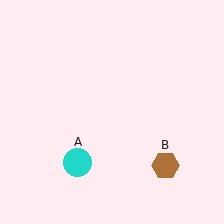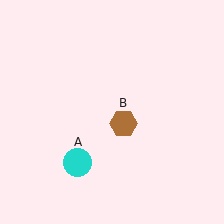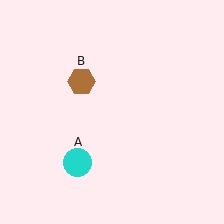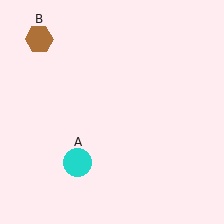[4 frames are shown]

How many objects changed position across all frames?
1 object changed position: brown hexagon (object B).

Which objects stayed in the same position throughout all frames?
Cyan circle (object A) remained stationary.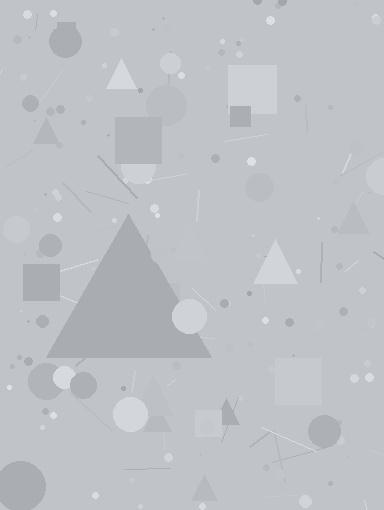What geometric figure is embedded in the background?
A triangle is embedded in the background.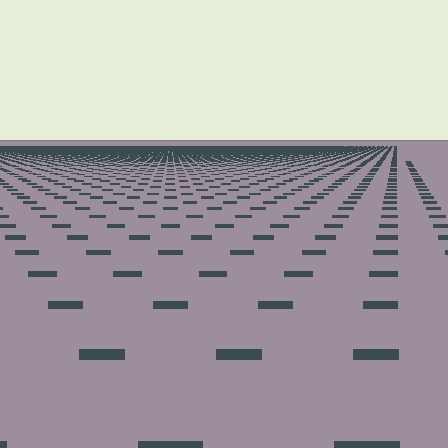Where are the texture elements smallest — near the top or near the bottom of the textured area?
Near the top.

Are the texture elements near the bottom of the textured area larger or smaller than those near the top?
Larger. Near the bottom, elements are closer to the viewer and appear at a bigger on-screen size.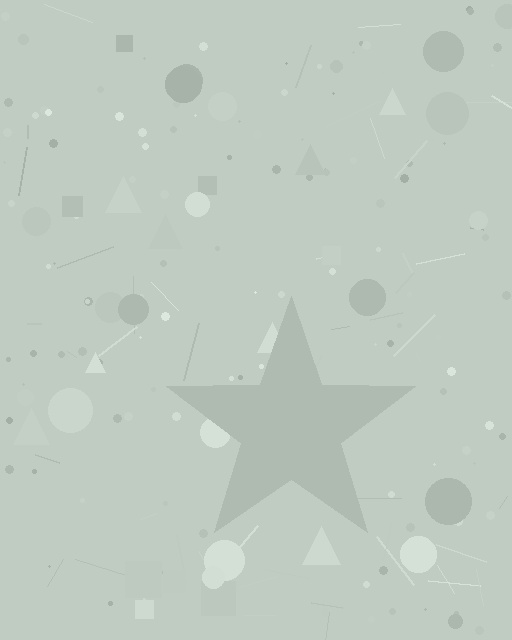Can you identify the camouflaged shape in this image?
The camouflaged shape is a star.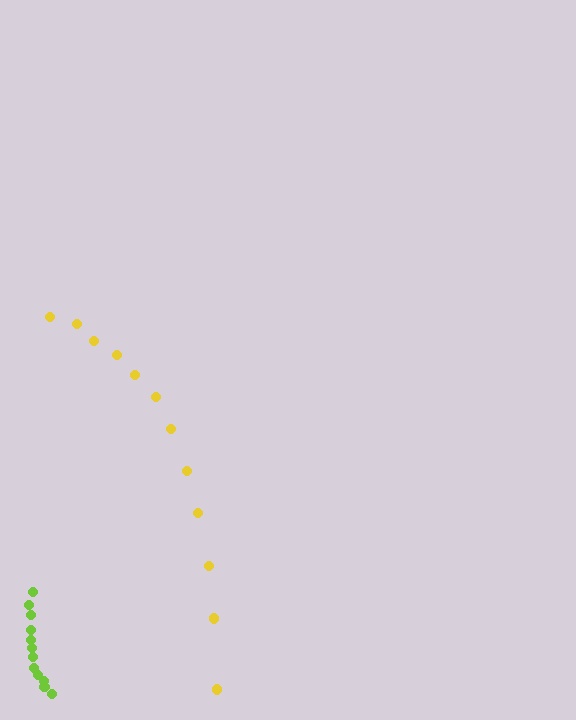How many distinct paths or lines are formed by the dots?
There are 2 distinct paths.